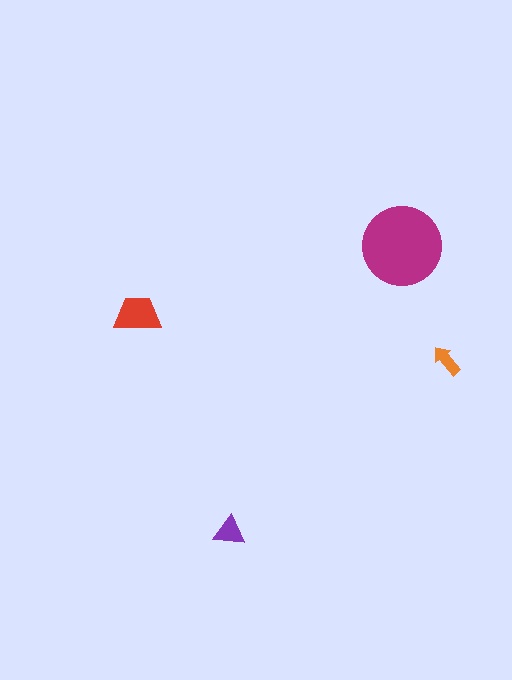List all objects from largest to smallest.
The magenta circle, the red trapezoid, the purple triangle, the orange arrow.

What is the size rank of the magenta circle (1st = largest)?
1st.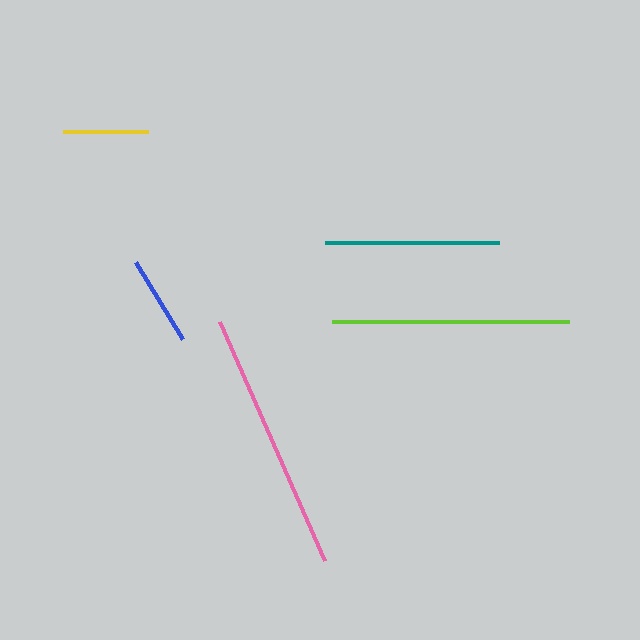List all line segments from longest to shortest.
From longest to shortest: pink, lime, teal, blue, yellow.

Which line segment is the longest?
The pink line is the longest at approximately 262 pixels.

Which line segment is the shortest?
The yellow line is the shortest at approximately 84 pixels.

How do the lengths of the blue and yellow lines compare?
The blue and yellow lines are approximately the same length.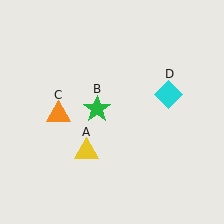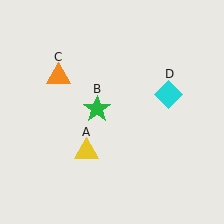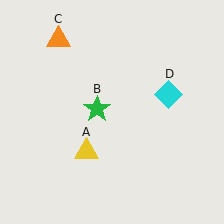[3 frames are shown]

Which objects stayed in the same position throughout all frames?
Yellow triangle (object A) and green star (object B) and cyan diamond (object D) remained stationary.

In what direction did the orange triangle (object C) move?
The orange triangle (object C) moved up.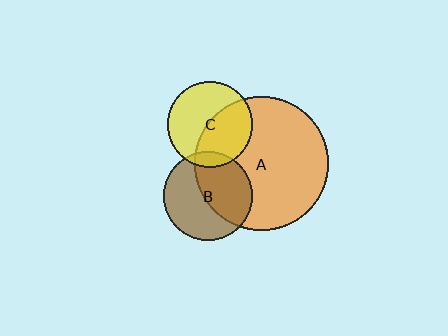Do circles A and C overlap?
Yes.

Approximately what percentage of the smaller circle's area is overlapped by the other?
Approximately 45%.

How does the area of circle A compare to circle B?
Approximately 2.3 times.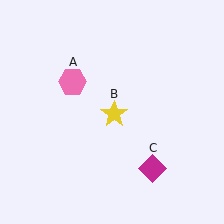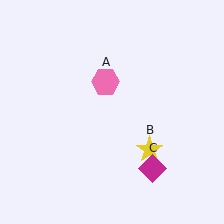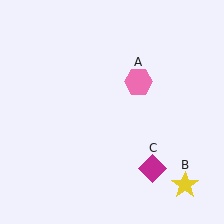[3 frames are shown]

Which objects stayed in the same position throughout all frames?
Magenta diamond (object C) remained stationary.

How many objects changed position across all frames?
2 objects changed position: pink hexagon (object A), yellow star (object B).